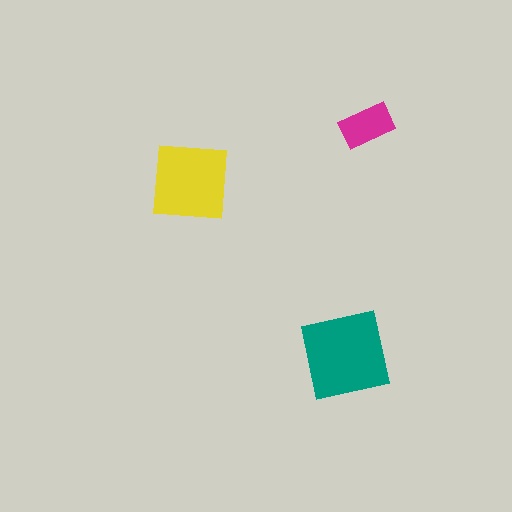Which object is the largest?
The teal square.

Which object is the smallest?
The magenta rectangle.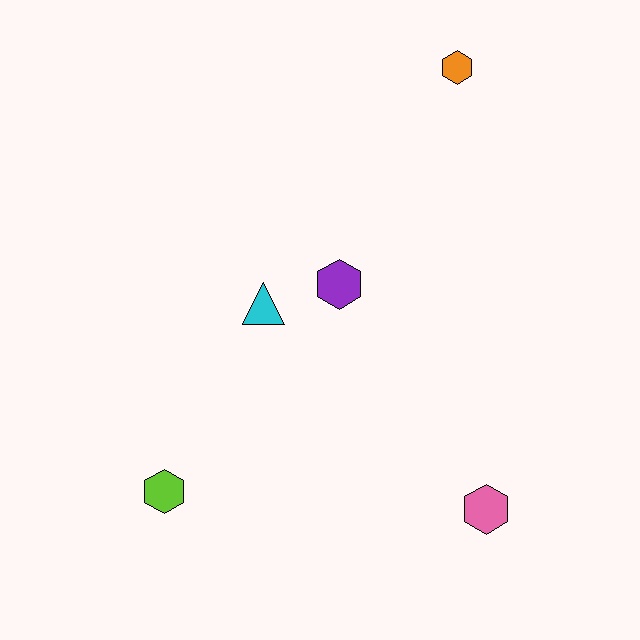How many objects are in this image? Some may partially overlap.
There are 5 objects.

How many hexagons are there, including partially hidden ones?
There are 4 hexagons.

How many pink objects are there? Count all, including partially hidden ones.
There is 1 pink object.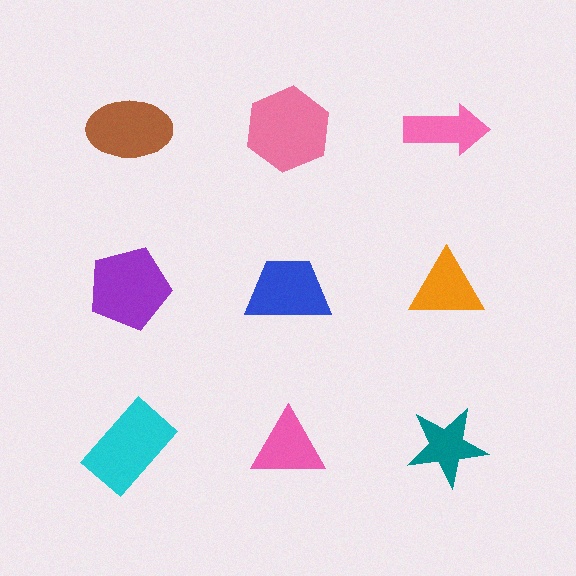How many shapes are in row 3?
3 shapes.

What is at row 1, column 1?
A brown ellipse.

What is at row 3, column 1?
A cyan rectangle.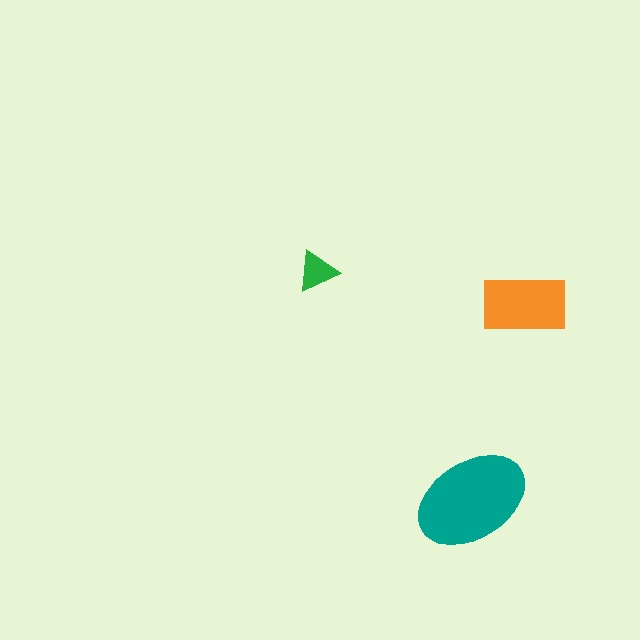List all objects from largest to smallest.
The teal ellipse, the orange rectangle, the green triangle.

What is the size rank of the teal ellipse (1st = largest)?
1st.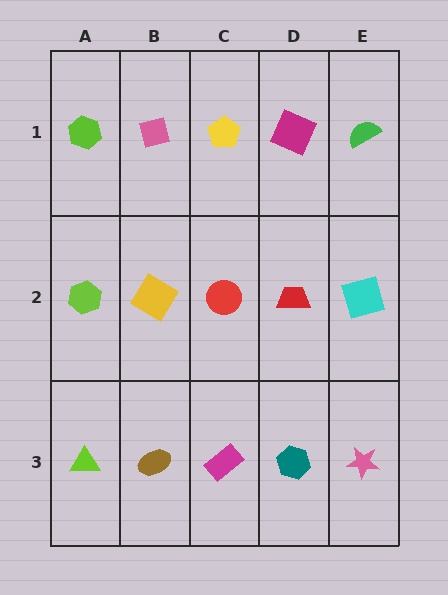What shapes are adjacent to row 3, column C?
A red circle (row 2, column C), a brown ellipse (row 3, column B), a teal hexagon (row 3, column D).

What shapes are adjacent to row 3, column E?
A cyan square (row 2, column E), a teal hexagon (row 3, column D).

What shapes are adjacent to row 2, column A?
A lime hexagon (row 1, column A), a lime triangle (row 3, column A), a yellow diamond (row 2, column B).